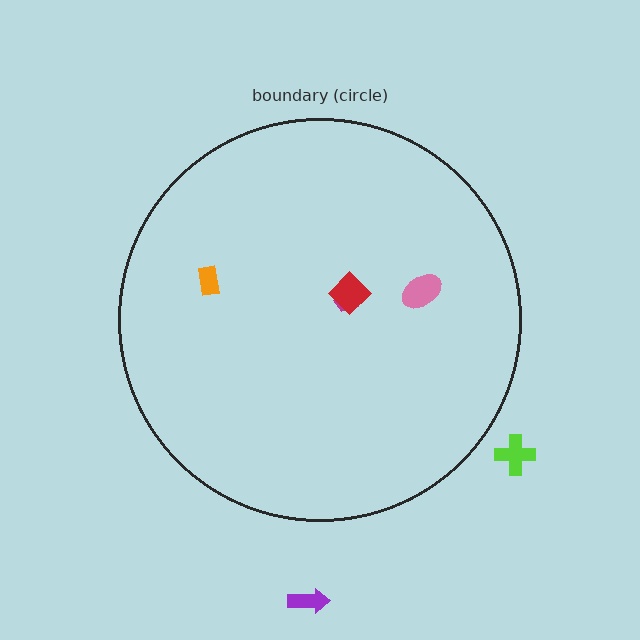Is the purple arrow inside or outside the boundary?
Outside.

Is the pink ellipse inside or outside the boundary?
Inside.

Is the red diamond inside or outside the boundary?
Inside.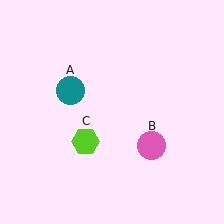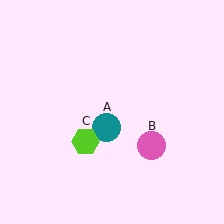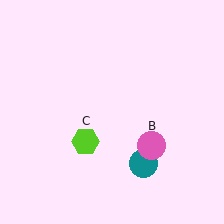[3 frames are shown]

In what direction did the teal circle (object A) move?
The teal circle (object A) moved down and to the right.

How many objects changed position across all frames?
1 object changed position: teal circle (object A).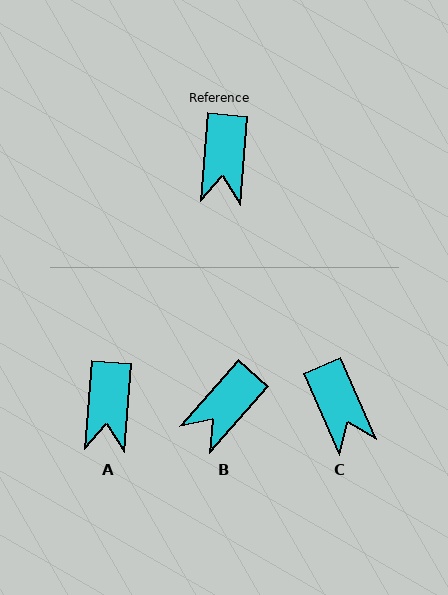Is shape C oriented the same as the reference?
No, it is off by about 28 degrees.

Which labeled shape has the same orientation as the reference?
A.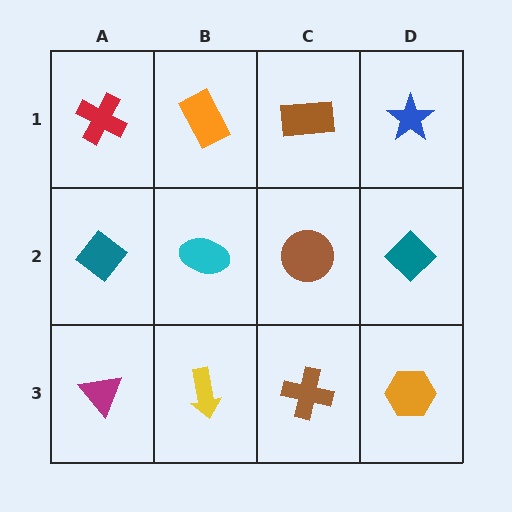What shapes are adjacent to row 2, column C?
A brown rectangle (row 1, column C), a brown cross (row 3, column C), a cyan ellipse (row 2, column B), a teal diamond (row 2, column D).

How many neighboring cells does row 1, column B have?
3.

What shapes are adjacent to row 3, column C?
A brown circle (row 2, column C), a yellow arrow (row 3, column B), an orange hexagon (row 3, column D).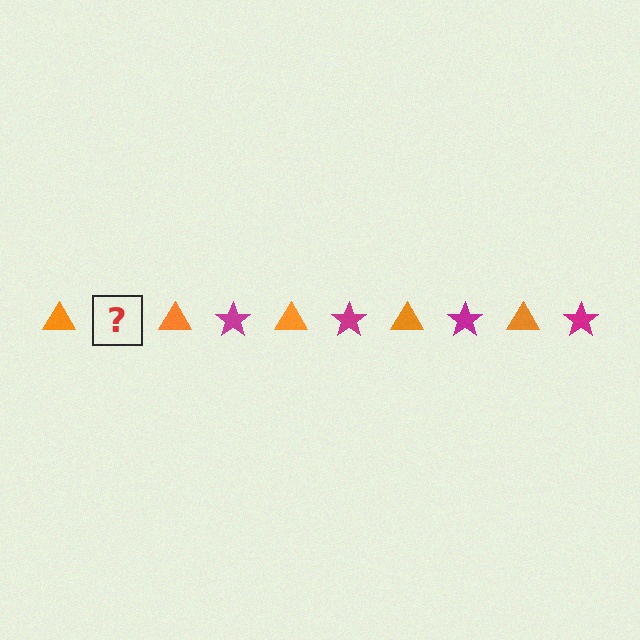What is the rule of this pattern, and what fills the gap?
The rule is that the pattern alternates between orange triangle and magenta star. The gap should be filled with a magenta star.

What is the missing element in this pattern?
The missing element is a magenta star.